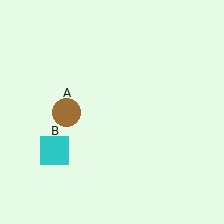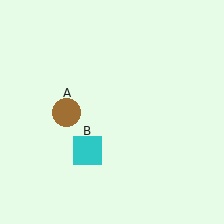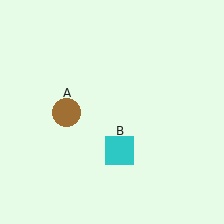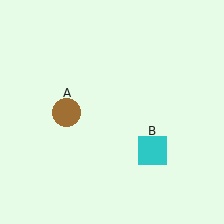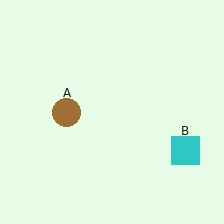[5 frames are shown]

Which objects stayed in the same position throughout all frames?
Brown circle (object A) remained stationary.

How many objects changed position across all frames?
1 object changed position: cyan square (object B).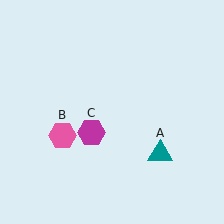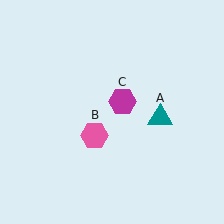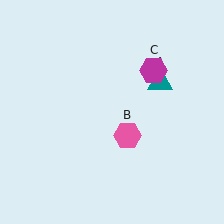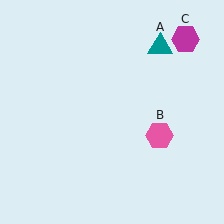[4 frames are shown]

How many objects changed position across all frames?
3 objects changed position: teal triangle (object A), pink hexagon (object B), magenta hexagon (object C).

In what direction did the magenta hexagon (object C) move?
The magenta hexagon (object C) moved up and to the right.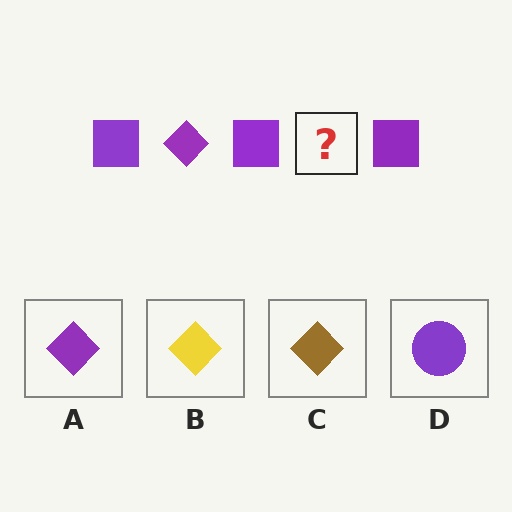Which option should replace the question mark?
Option A.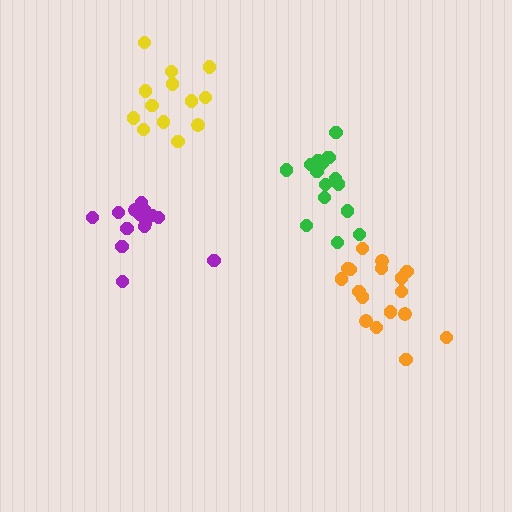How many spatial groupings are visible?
There are 4 spatial groupings.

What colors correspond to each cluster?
The clusters are colored: green, purple, orange, yellow.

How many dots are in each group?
Group 1: 16 dots, Group 2: 14 dots, Group 3: 17 dots, Group 4: 14 dots (61 total).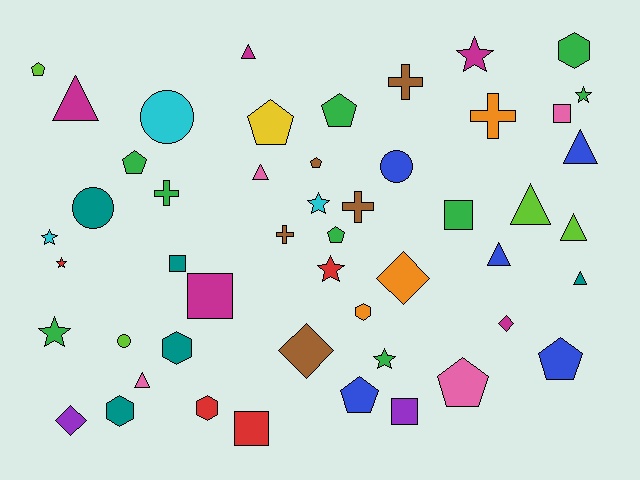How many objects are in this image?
There are 50 objects.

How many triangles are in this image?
There are 9 triangles.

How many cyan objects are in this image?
There are 3 cyan objects.